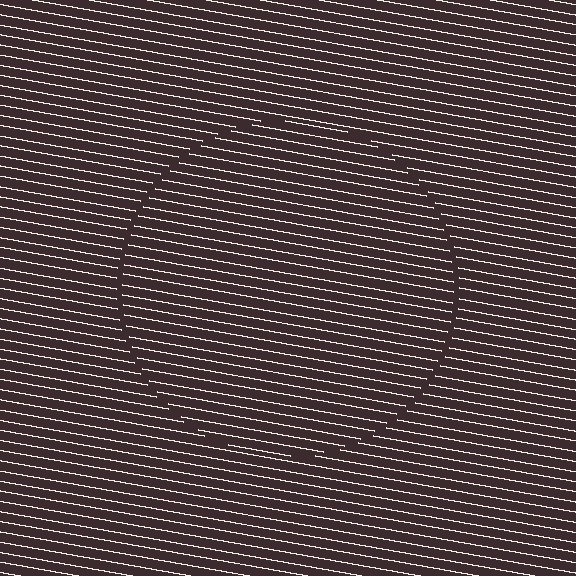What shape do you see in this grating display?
An illusory circle. The interior of the shape contains the same grating, shifted by half a period — the contour is defined by the phase discontinuity where line-ends from the inner and outer gratings abut.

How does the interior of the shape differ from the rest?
The interior of the shape contains the same grating, shifted by half a period — the contour is defined by the phase discontinuity where line-ends from the inner and outer gratings abut.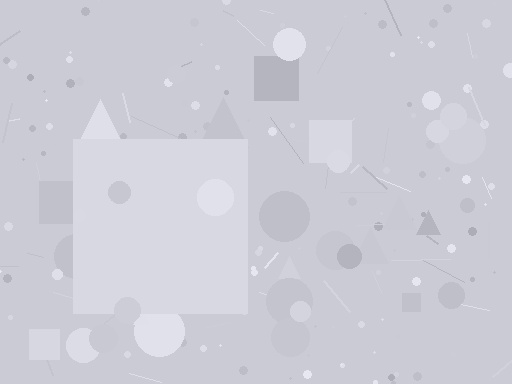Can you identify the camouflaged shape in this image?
The camouflaged shape is a square.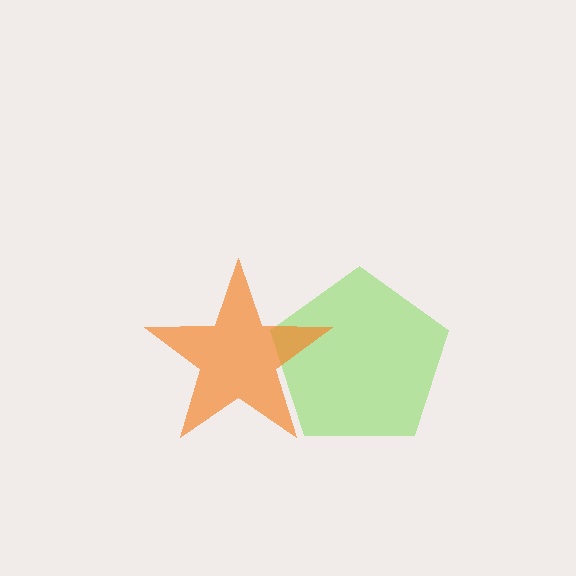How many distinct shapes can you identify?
There are 2 distinct shapes: a lime pentagon, an orange star.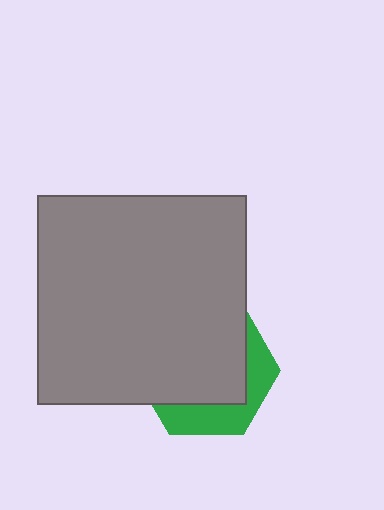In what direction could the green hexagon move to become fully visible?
The green hexagon could move down. That would shift it out from behind the gray square entirely.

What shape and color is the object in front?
The object in front is a gray square.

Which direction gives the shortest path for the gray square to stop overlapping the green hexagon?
Moving up gives the shortest separation.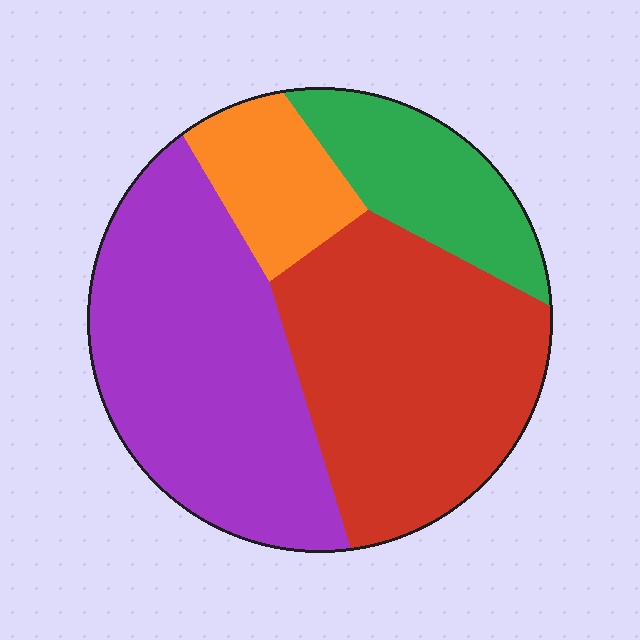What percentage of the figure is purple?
Purple covers 38% of the figure.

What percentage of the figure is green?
Green takes up about one sixth (1/6) of the figure.